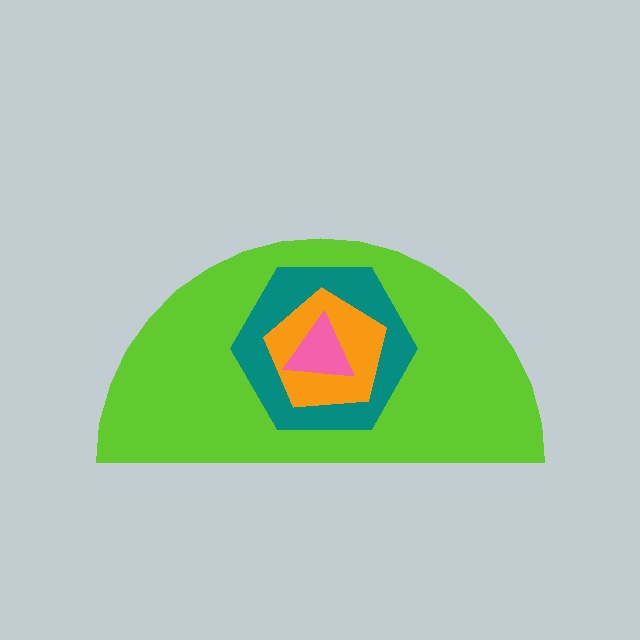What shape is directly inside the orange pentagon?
The pink triangle.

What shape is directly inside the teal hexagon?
The orange pentagon.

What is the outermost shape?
The lime semicircle.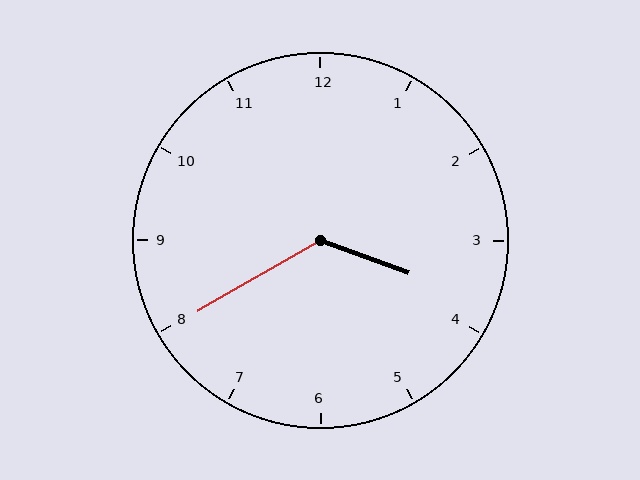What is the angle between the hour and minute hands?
Approximately 130 degrees.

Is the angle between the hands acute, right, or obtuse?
It is obtuse.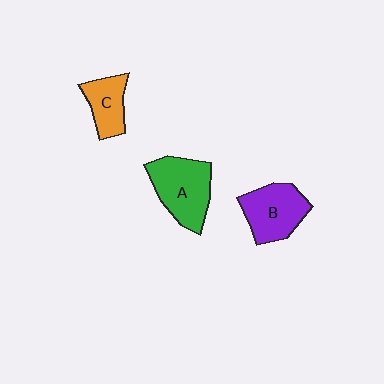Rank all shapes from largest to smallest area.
From largest to smallest: A (green), B (purple), C (orange).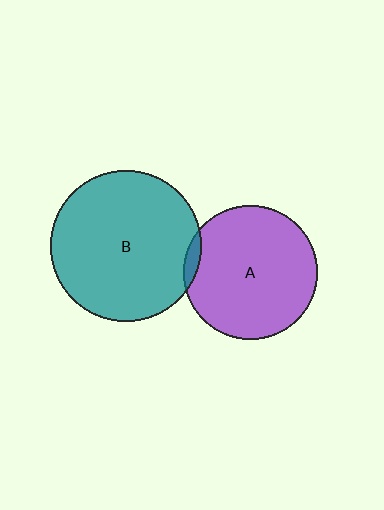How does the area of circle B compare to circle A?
Approximately 1.3 times.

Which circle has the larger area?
Circle B (teal).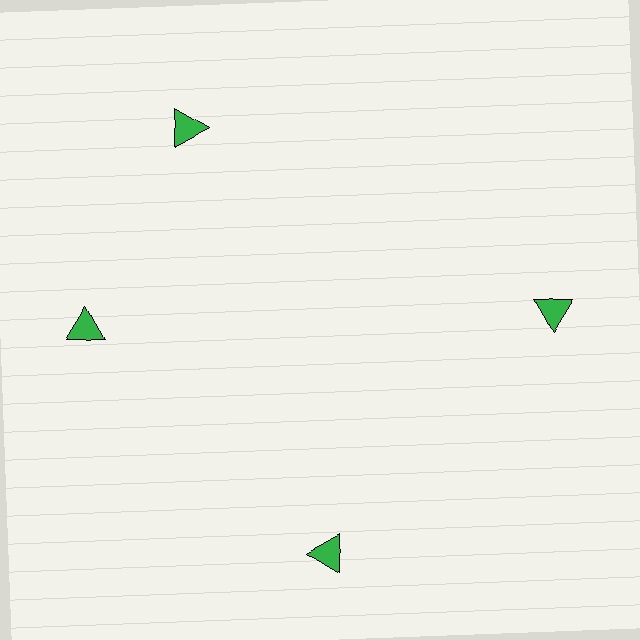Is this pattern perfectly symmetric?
No. The 4 green triangles are arranged in a ring, but one element near the 12 o'clock position is rotated out of alignment along the ring, breaking the 4-fold rotational symmetry.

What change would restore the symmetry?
The symmetry would be restored by rotating it back into even spacing with its neighbors so that all 4 triangles sit at equal angles and equal distance from the center.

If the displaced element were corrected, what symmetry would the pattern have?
It would have 4-fold rotational symmetry — the pattern would map onto itself every 90 degrees.